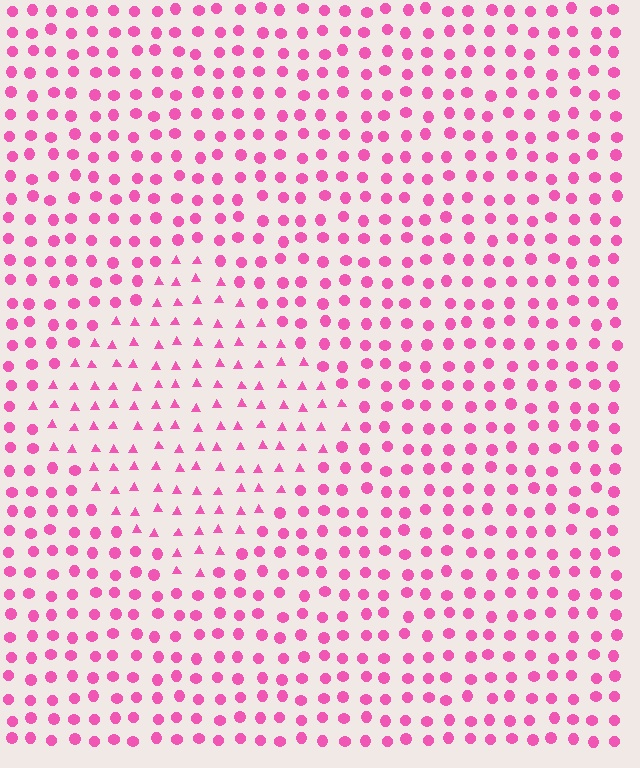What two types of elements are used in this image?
The image uses triangles inside the diamond region and circles outside it.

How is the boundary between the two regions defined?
The boundary is defined by a change in element shape: triangles inside vs. circles outside. All elements share the same color and spacing.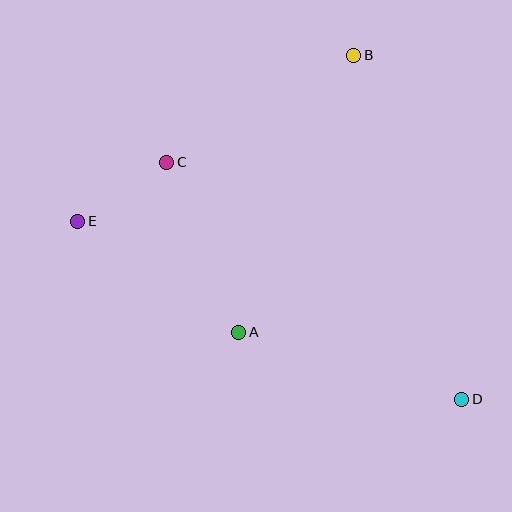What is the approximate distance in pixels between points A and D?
The distance between A and D is approximately 233 pixels.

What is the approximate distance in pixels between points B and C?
The distance between B and C is approximately 216 pixels.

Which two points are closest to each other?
Points C and E are closest to each other.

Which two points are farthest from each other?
Points D and E are farthest from each other.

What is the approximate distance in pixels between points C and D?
The distance between C and D is approximately 378 pixels.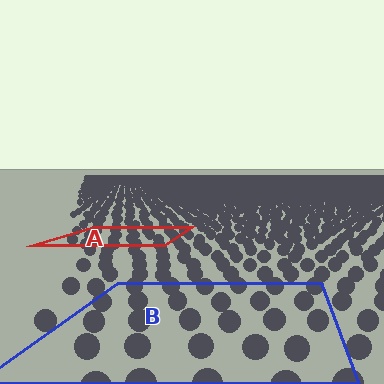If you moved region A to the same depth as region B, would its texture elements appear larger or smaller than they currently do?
They would appear larger. At a closer depth, the same texture elements are projected at a bigger on-screen size.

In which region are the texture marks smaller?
The texture marks are smaller in region A, because it is farther away.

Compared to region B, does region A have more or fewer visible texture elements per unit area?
Region A has more texture elements per unit area — they are packed more densely because it is farther away.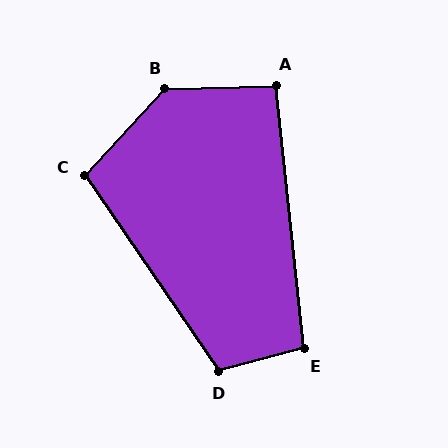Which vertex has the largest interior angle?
B, at approximately 134 degrees.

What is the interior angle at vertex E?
Approximately 99 degrees (obtuse).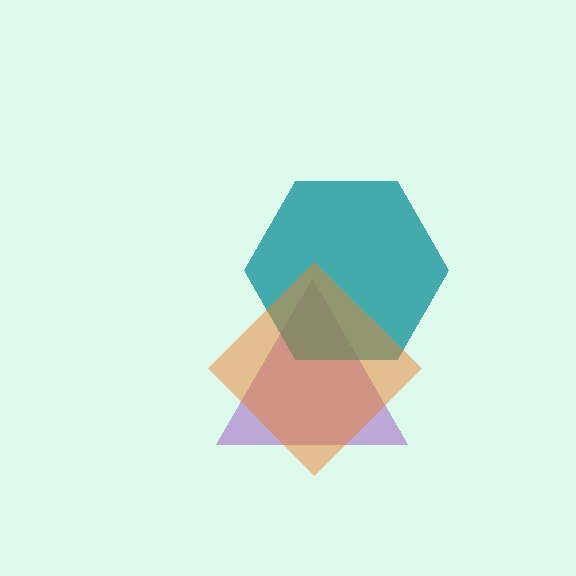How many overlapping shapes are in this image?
There are 3 overlapping shapes in the image.